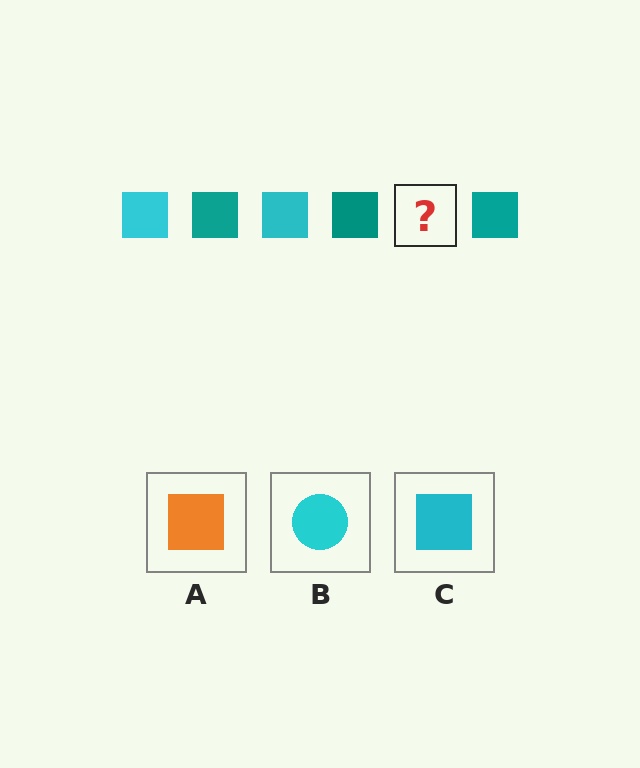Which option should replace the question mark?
Option C.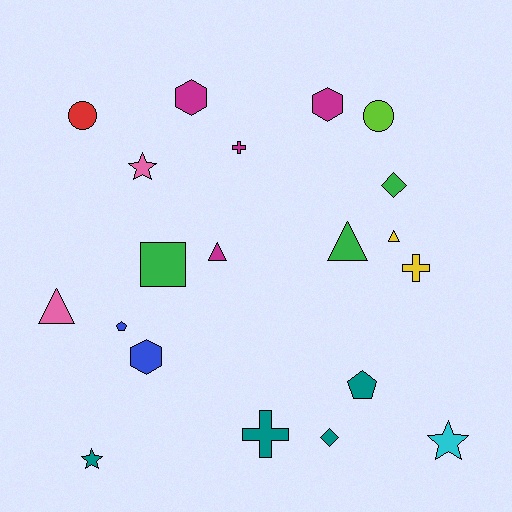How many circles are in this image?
There are 2 circles.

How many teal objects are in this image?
There are 4 teal objects.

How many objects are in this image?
There are 20 objects.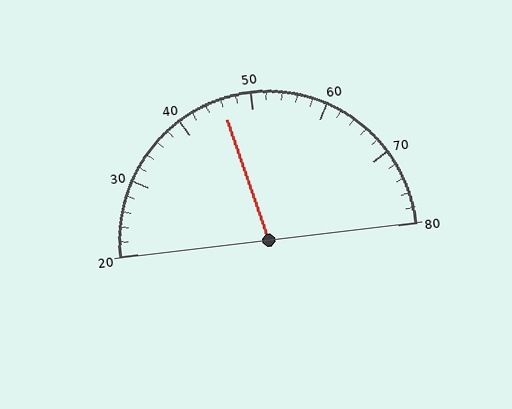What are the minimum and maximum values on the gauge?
The gauge ranges from 20 to 80.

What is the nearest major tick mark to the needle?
The nearest major tick mark is 50.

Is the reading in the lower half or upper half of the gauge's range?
The reading is in the lower half of the range (20 to 80).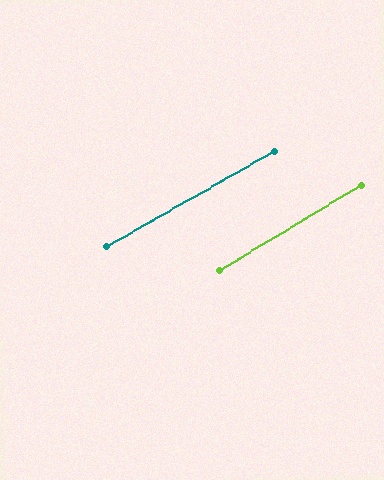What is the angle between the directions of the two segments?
Approximately 2 degrees.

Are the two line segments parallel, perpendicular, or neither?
Parallel — their directions differ by only 1.6°.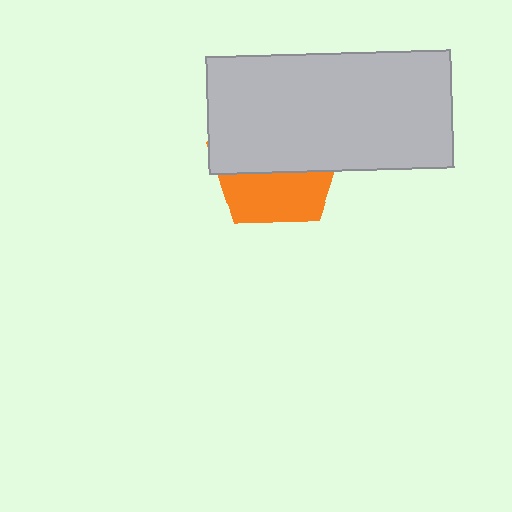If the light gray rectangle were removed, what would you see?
You would see the complete orange pentagon.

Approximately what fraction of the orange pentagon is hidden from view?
Roughly 60% of the orange pentagon is hidden behind the light gray rectangle.